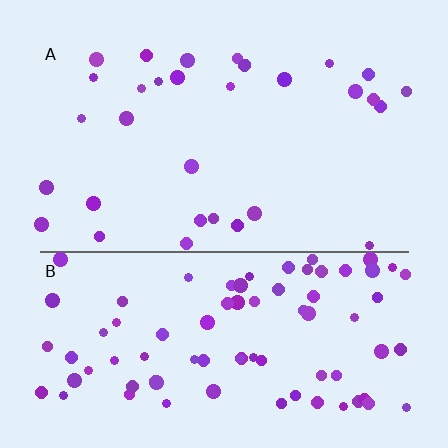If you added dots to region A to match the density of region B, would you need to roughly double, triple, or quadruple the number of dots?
Approximately triple.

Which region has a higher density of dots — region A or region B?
B (the bottom).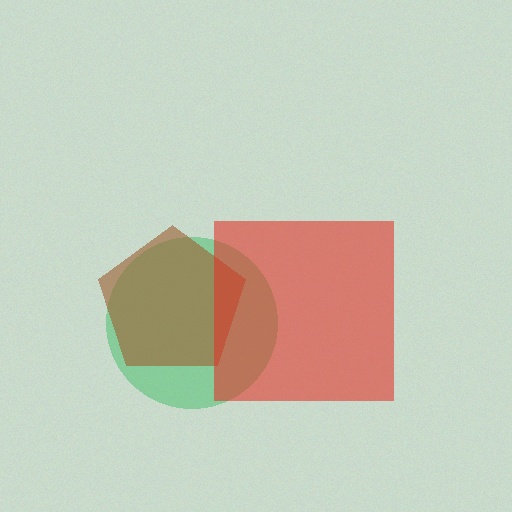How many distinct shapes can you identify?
There are 3 distinct shapes: a green circle, a brown pentagon, a red square.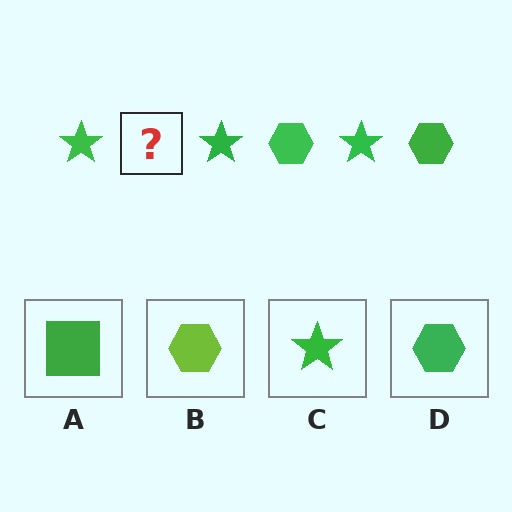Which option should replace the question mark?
Option D.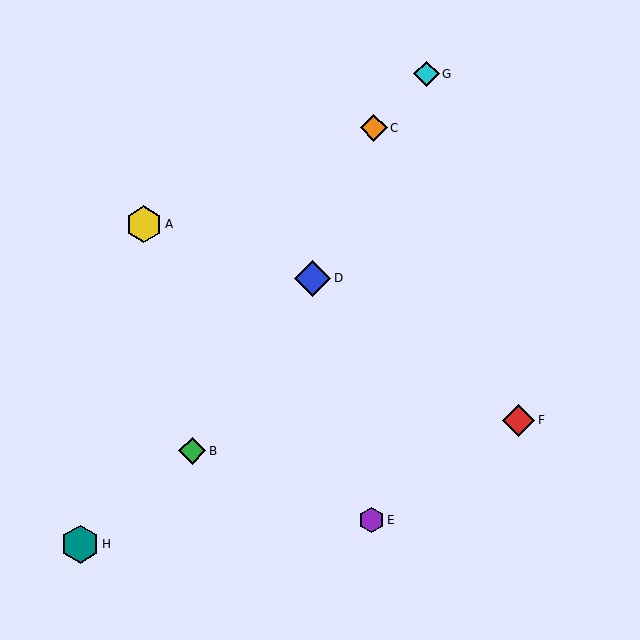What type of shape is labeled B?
Shape B is a green diamond.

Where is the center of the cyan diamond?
The center of the cyan diamond is at (427, 74).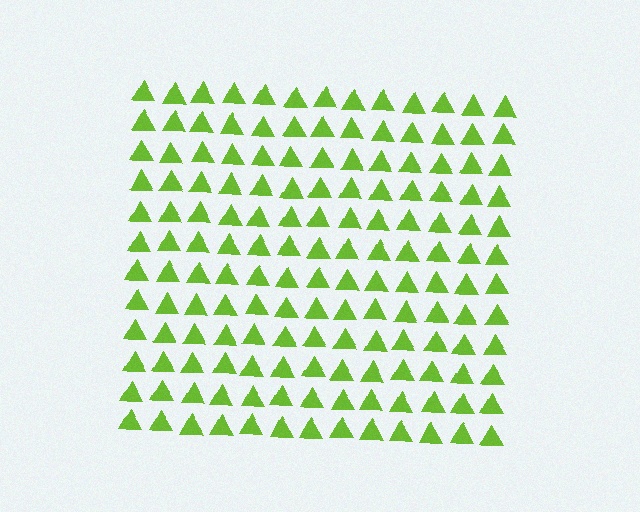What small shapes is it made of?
It is made of small triangles.